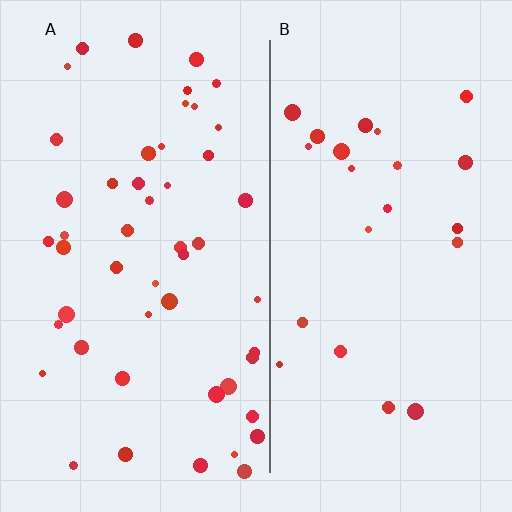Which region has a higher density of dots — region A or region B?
A (the left).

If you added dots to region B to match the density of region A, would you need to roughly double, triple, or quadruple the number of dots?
Approximately double.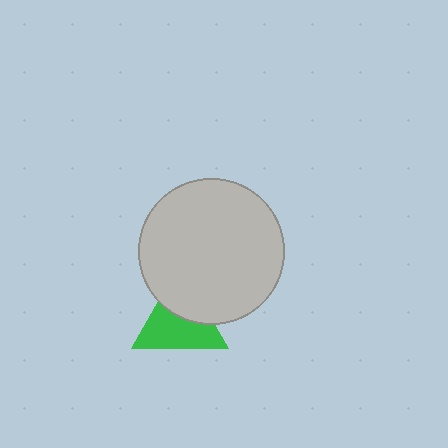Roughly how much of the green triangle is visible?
About half of it is visible (roughly 62%).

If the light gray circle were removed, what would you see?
You would see the complete green triangle.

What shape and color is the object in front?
The object in front is a light gray circle.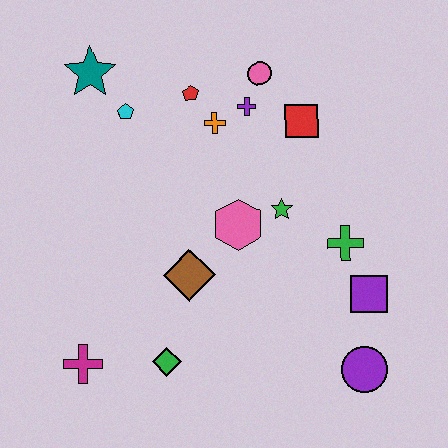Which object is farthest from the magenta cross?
The pink circle is farthest from the magenta cross.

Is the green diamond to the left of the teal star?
No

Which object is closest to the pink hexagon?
The green star is closest to the pink hexagon.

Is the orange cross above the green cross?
Yes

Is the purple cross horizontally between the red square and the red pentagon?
Yes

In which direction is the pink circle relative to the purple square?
The pink circle is above the purple square.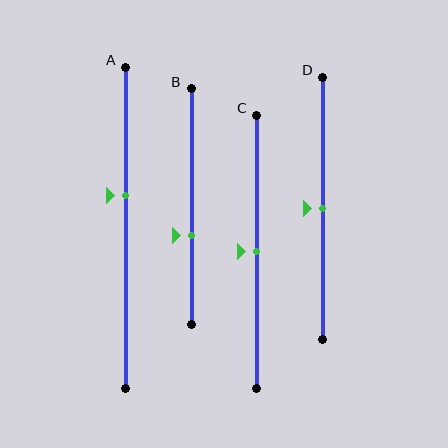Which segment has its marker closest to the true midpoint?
Segment C has its marker closest to the true midpoint.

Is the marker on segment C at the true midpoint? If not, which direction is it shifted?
Yes, the marker on segment C is at the true midpoint.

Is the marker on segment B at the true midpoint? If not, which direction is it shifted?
No, the marker on segment B is shifted downward by about 12% of the segment length.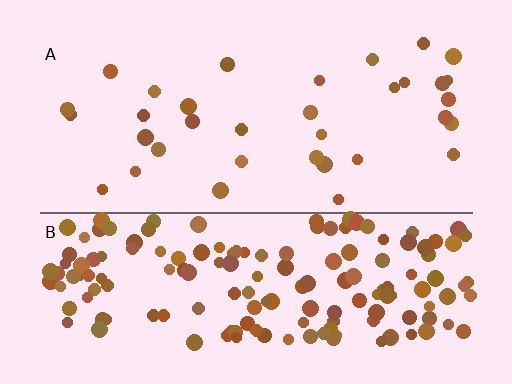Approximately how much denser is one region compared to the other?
Approximately 5.0× — region B over region A.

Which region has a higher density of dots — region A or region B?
B (the bottom).